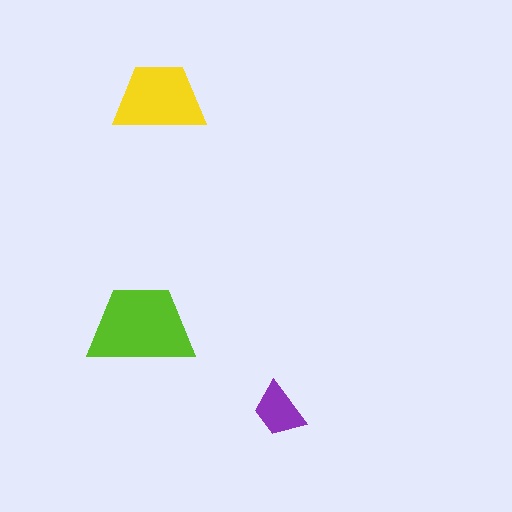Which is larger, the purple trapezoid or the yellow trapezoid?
The yellow one.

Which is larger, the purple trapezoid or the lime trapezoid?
The lime one.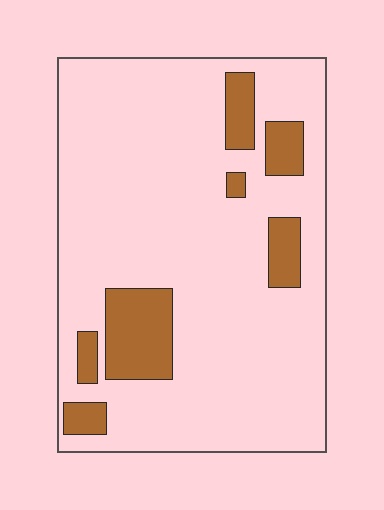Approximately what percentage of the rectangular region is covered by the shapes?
Approximately 15%.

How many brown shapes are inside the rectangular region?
7.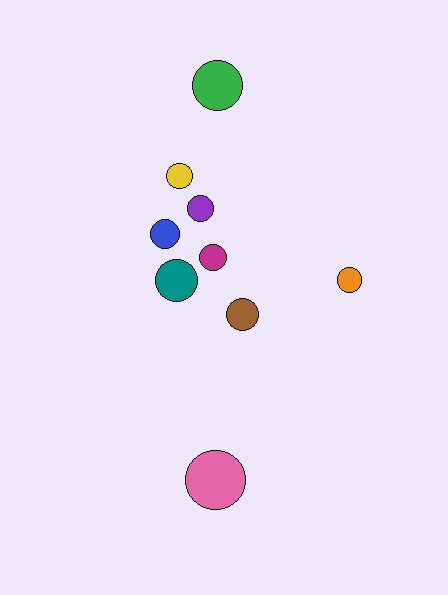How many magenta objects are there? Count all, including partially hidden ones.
There is 1 magenta object.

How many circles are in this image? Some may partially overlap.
There are 9 circles.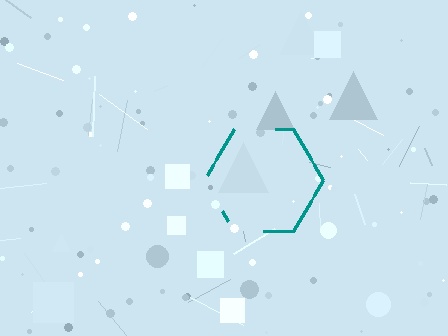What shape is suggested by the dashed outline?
The dashed outline suggests a hexagon.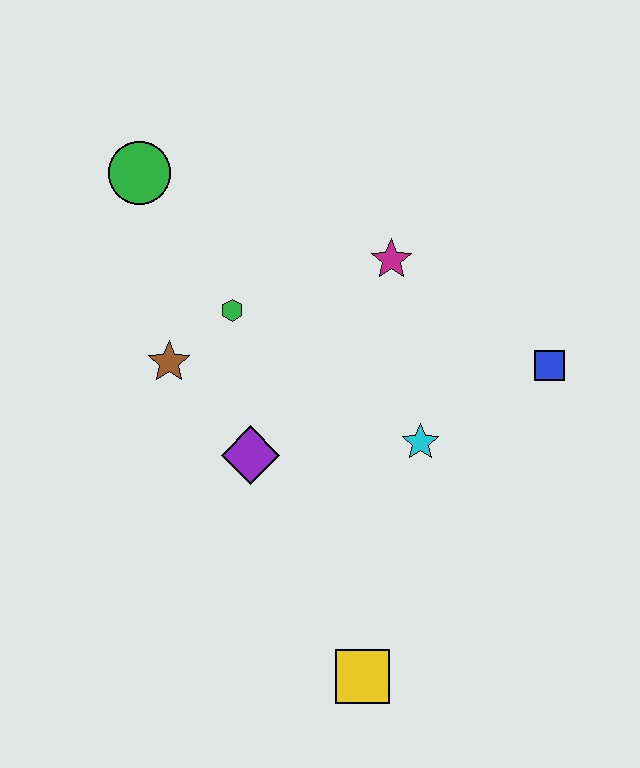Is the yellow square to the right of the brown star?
Yes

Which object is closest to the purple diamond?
The brown star is closest to the purple diamond.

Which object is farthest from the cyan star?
The green circle is farthest from the cyan star.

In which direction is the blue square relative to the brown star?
The blue square is to the right of the brown star.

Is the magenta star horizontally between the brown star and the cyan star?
Yes